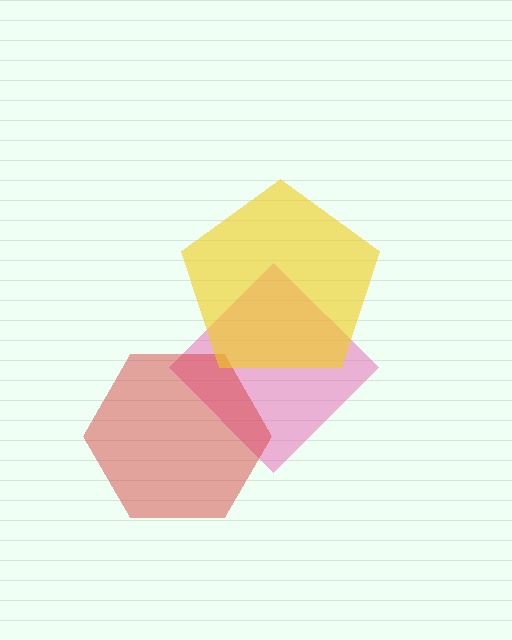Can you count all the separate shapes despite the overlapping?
Yes, there are 3 separate shapes.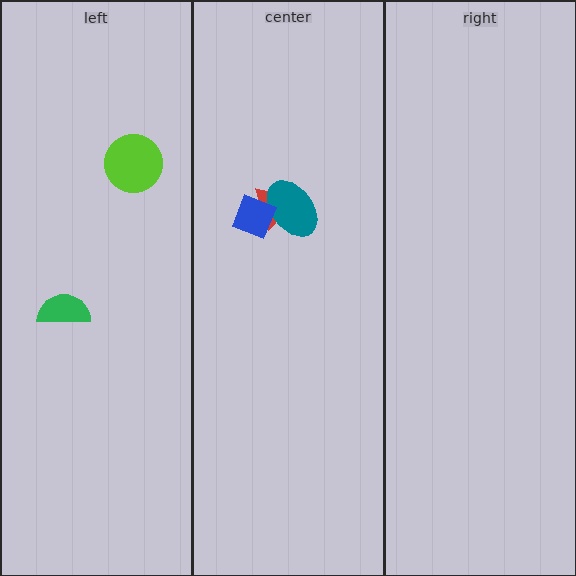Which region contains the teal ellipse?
The center region.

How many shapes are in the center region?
3.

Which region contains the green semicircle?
The left region.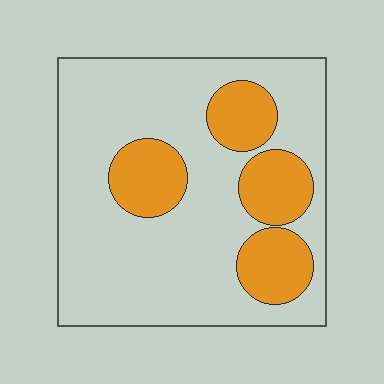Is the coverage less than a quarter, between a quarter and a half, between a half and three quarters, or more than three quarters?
Between a quarter and a half.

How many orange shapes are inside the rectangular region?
4.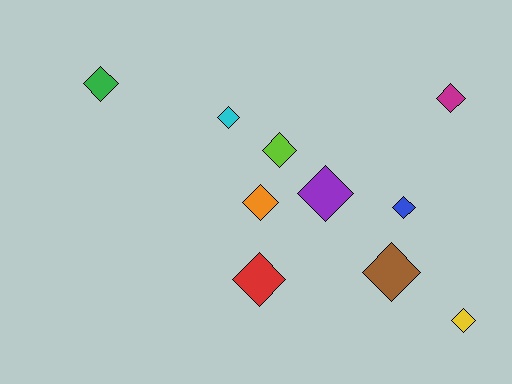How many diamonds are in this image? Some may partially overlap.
There are 10 diamonds.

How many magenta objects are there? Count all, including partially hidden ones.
There is 1 magenta object.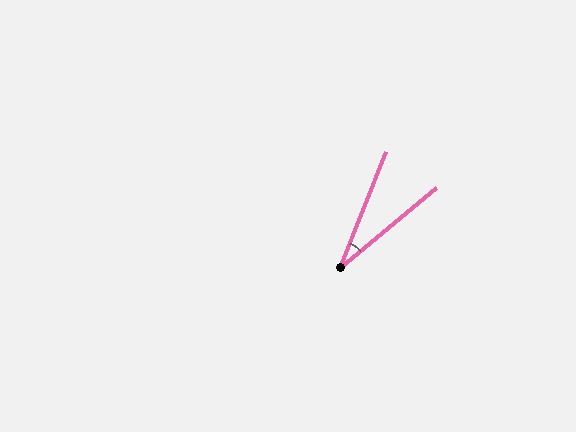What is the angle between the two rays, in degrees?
Approximately 28 degrees.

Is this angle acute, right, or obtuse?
It is acute.